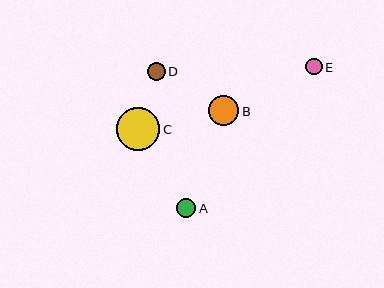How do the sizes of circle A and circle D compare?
Circle A and circle D are approximately the same size.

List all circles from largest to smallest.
From largest to smallest: C, B, A, D, E.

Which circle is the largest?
Circle C is the largest with a size of approximately 43 pixels.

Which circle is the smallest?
Circle E is the smallest with a size of approximately 16 pixels.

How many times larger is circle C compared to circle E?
Circle C is approximately 2.7 times the size of circle E.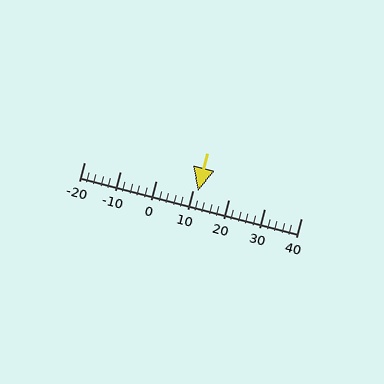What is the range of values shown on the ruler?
The ruler shows values from -20 to 40.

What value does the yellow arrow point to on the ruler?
The yellow arrow points to approximately 12.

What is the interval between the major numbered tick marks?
The major tick marks are spaced 10 units apart.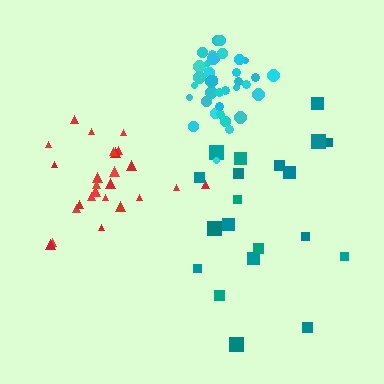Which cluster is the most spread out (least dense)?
Teal.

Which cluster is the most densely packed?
Cyan.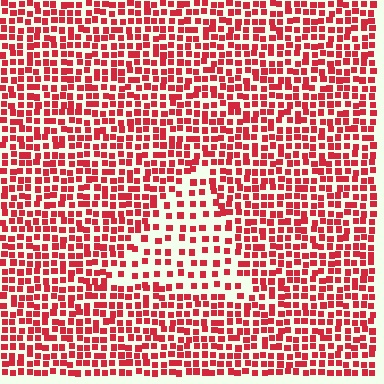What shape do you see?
I see a triangle.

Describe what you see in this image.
The image contains small red elements arranged at two different densities. A triangle-shaped region is visible where the elements are less densely packed than the surrounding area.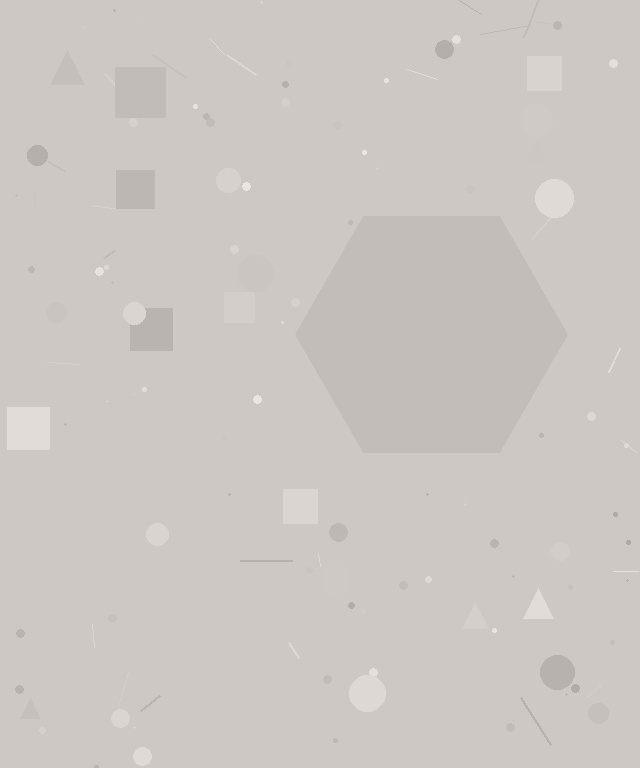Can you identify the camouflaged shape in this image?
The camouflaged shape is a hexagon.